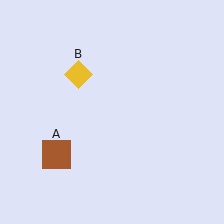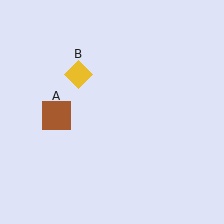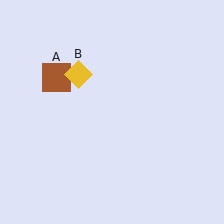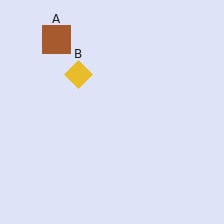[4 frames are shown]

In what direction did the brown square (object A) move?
The brown square (object A) moved up.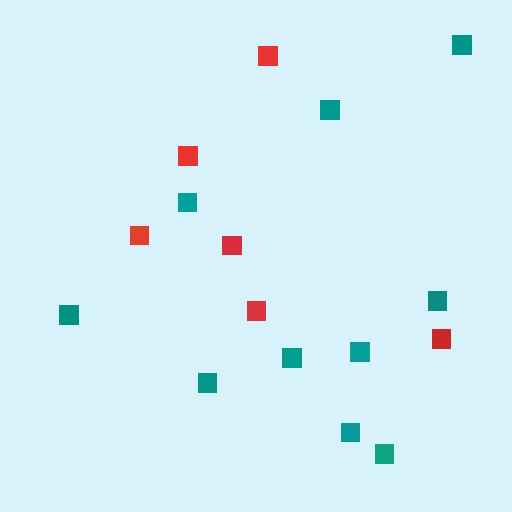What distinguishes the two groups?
There are 2 groups: one group of red squares (6) and one group of teal squares (10).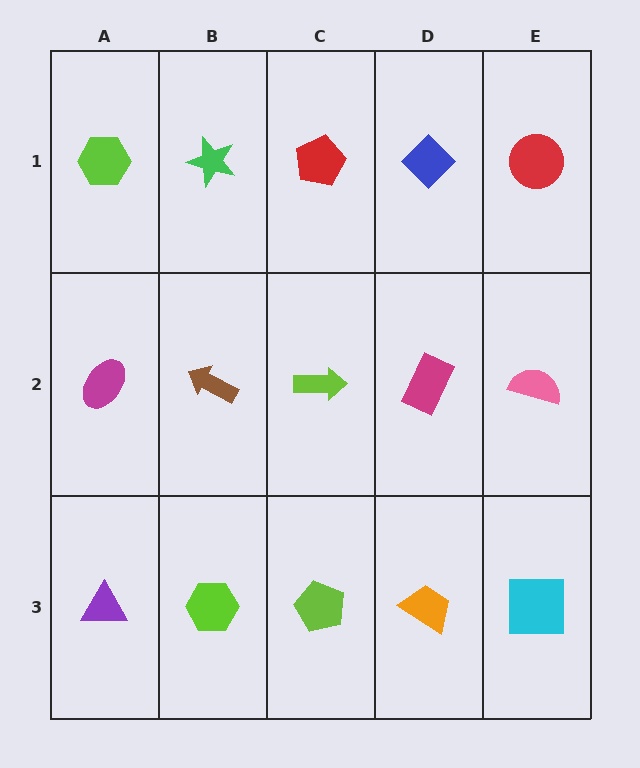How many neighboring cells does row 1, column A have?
2.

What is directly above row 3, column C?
A lime arrow.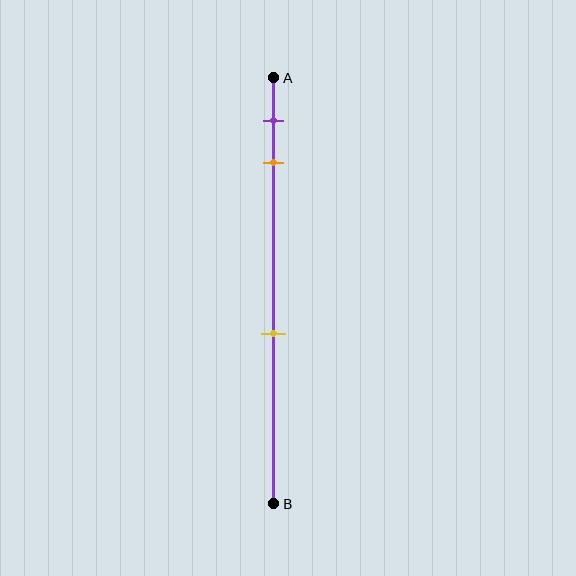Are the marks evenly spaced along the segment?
No, the marks are not evenly spaced.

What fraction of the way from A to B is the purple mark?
The purple mark is approximately 10% (0.1) of the way from A to B.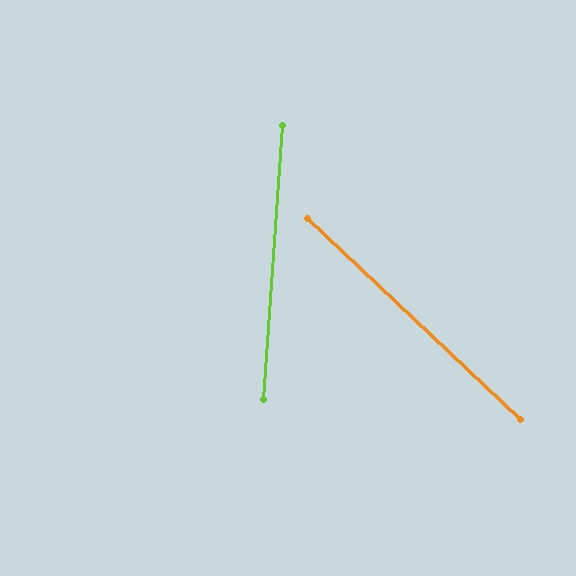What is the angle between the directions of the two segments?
Approximately 51 degrees.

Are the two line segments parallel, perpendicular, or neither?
Neither parallel nor perpendicular — they differ by about 51°.